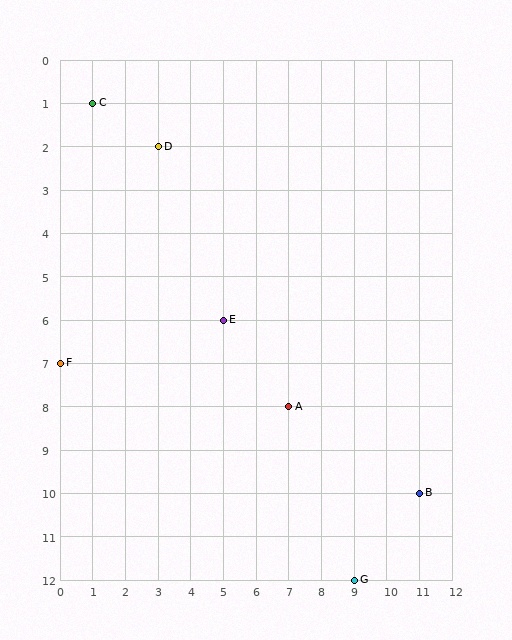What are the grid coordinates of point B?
Point B is at grid coordinates (11, 10).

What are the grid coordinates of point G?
Point G is at grid coordinates (9, 12).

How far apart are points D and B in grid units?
Points D and B are 8 columns and 8 rows apart (about 11.3 grid units diagonally).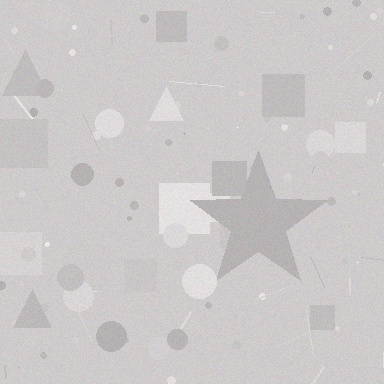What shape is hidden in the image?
A star is hidden in the image.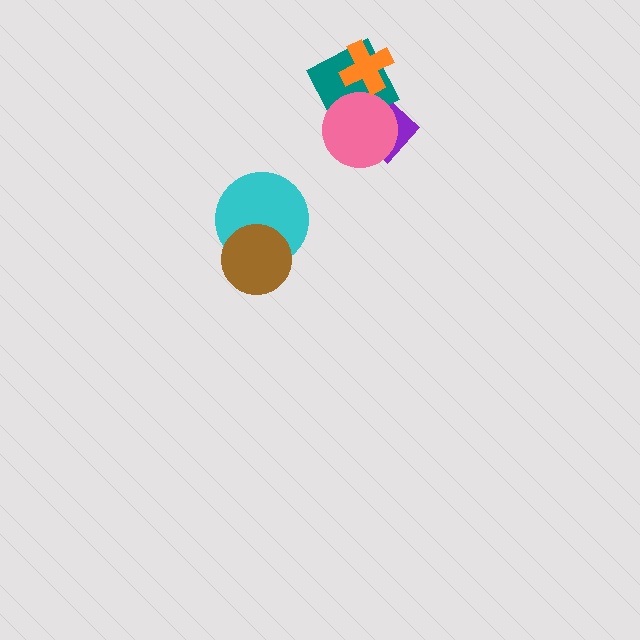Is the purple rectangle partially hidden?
Yes, it is partially covered by another shape.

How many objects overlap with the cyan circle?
1 object overlaps with the cyan circle.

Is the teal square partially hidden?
Yes, it is partially covered by another shape.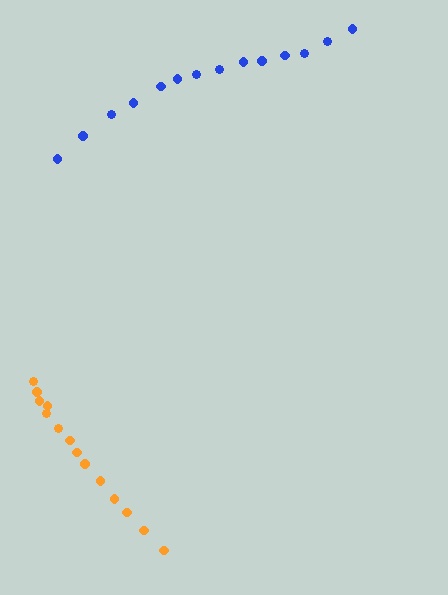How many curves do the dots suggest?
There are 2 distinct paths.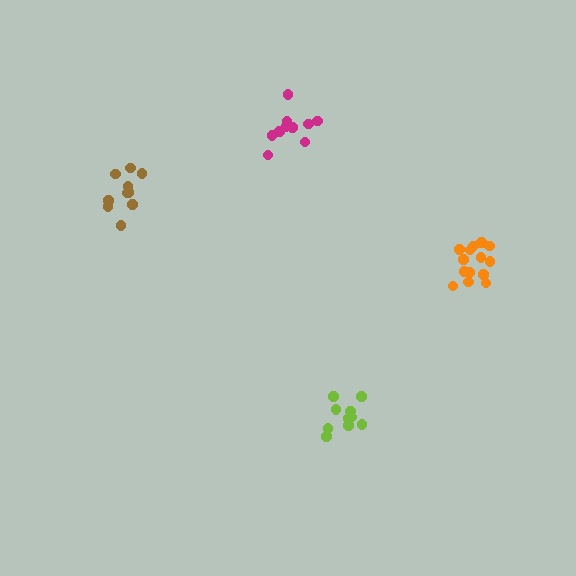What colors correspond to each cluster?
The clusters are colored: orange, brown, lime, magenta.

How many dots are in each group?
Group 1: 14 dots, Group 2: 10 dots, Group 3: 10 dots, Group 4: 10 dots (44 total).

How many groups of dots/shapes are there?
There are 4 groups.